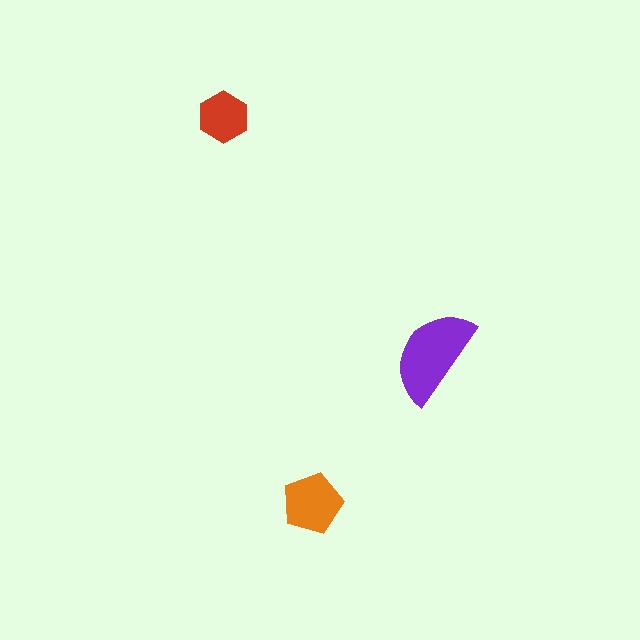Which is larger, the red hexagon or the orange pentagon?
The orange pentagon.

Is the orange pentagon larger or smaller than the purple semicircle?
Smaller.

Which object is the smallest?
The red hexagon.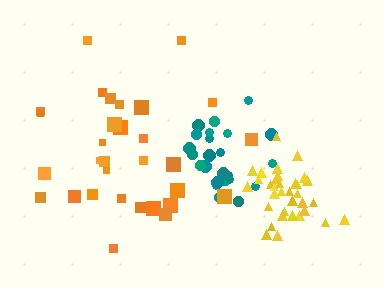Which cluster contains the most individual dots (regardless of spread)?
Yellow (34).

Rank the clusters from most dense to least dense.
yellow, teal, orange.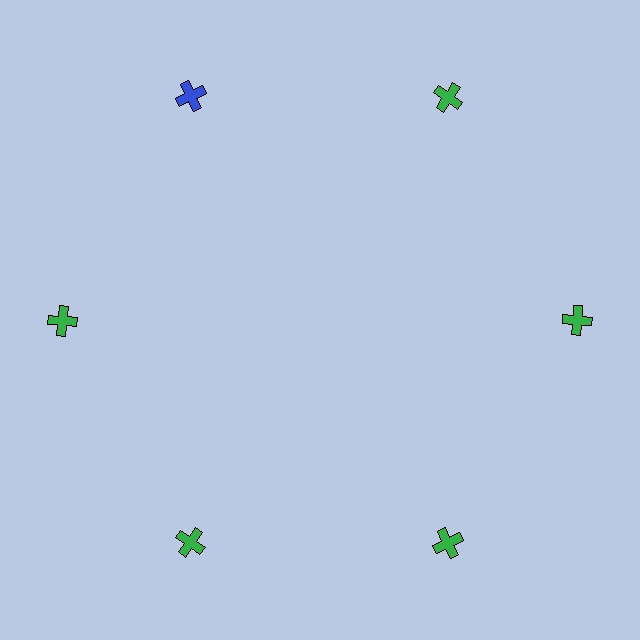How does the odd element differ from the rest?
It has a different color: blue instead of green.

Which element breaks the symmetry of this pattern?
The blue cross at roughly the 11 o'clock position breaks the symmetry. All other shapes are green crosses.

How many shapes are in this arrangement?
There are 6 shapes arranged in a ring pattern.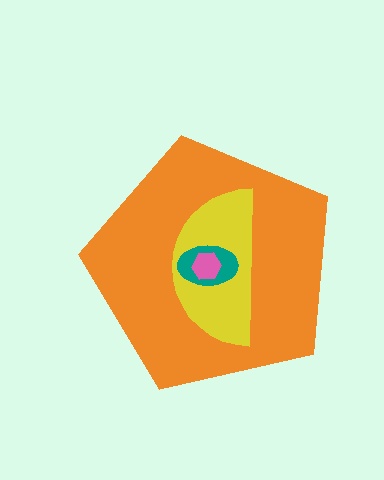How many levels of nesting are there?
4.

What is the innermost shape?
The pink hexagon.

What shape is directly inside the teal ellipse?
The pink hexagon.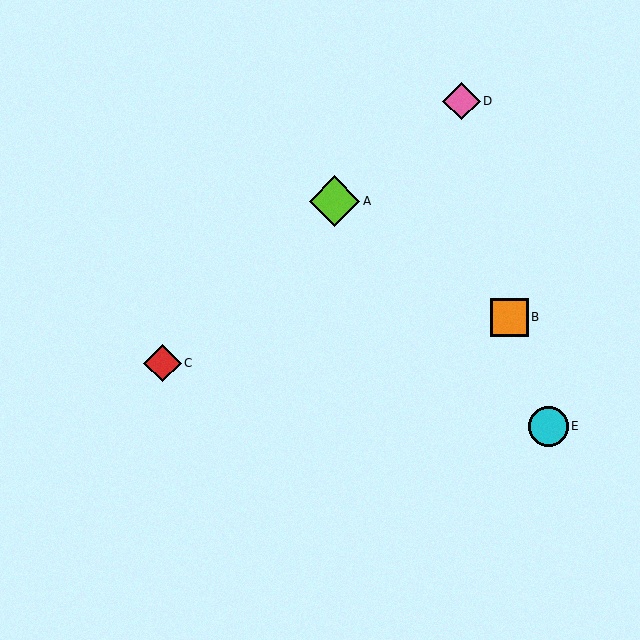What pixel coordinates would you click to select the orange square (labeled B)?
Click at (509, 317) to select the orange square B.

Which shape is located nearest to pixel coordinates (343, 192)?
The lime diamond (labeled A) at (335, 201) is nearest to that location.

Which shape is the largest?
The lime diamond (labeled A) is the largest.